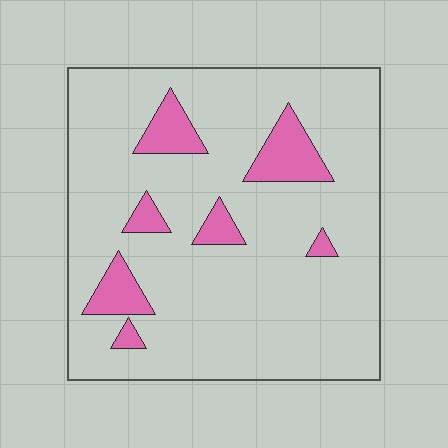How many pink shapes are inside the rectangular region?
7.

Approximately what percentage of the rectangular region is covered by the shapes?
Approximately 15%.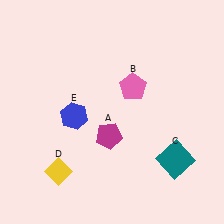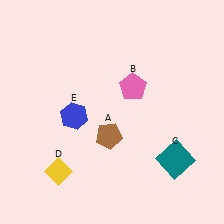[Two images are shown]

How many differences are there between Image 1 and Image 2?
There is 1 difference between the two images.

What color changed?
The pentagon (A) changed from magenta in Image 1 to brown in Image 2.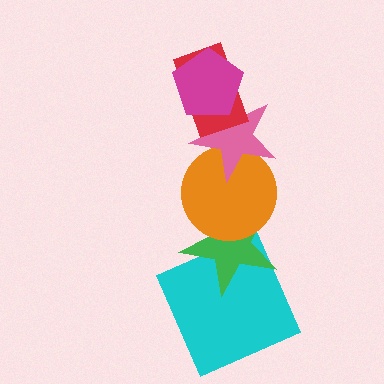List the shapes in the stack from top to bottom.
From top to bottom: the magenta pentagon, the red rectangle, the pink star, the orange circle, the green star, the cyan square.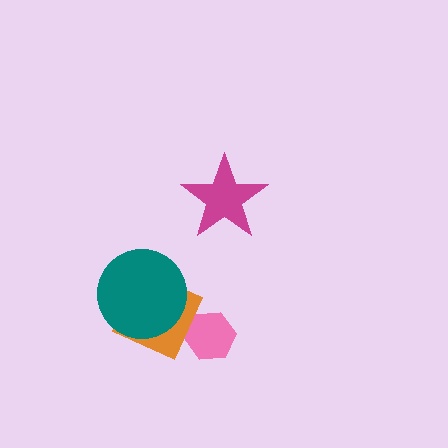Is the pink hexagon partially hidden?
Yes, it is partially covered by another shape.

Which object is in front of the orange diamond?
The teal circle is in front of the orange diamond.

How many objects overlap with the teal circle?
1 object overlaps with the teal circle.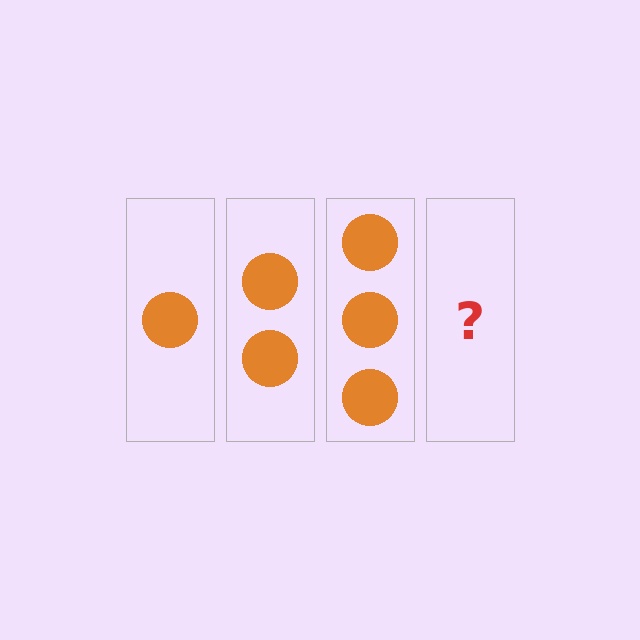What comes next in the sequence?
The next element should be 4 circles.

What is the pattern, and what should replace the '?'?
The pattern is that each step adds one more circle. The '?' should be 4 circles.